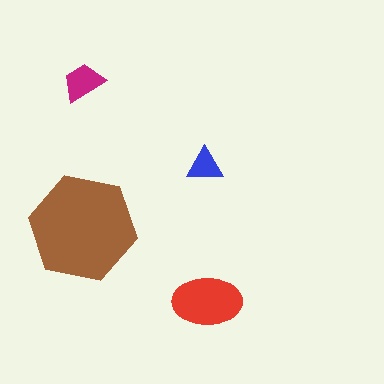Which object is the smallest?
The blue triangle.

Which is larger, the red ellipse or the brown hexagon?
The brown hexagon.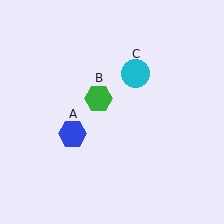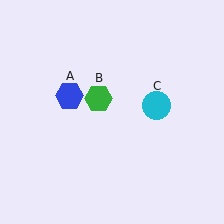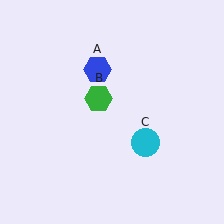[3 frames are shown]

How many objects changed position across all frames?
2 objects changed position: blue hexagon (object A), cyan circle (object C).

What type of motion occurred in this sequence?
The blue hexagon (object A), cyan circle (object C) rotated clockwise around the center of the scene.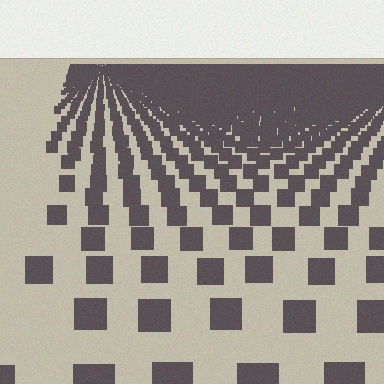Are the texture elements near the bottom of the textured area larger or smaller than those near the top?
Larger. Near the bottom, elements are closer to the viewer and appear at a bigger on-screen size.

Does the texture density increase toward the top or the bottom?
Density increases toward the top.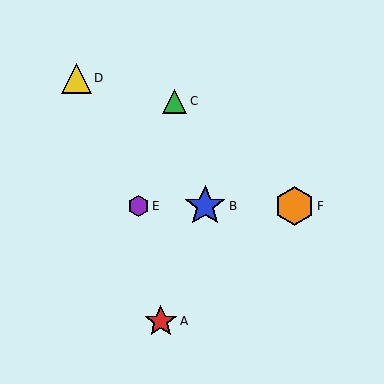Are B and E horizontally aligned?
Yes, both are at y≈206.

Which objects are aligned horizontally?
Objects B, E, F are aligned horizontally.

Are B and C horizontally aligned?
No, B is at y≈206 and C is at y≈101.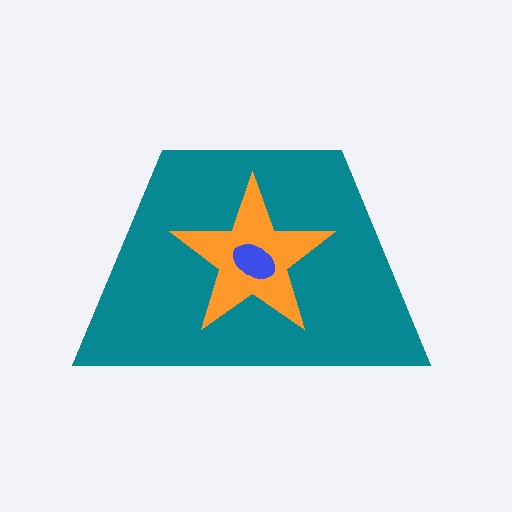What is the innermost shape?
The blue ellipse.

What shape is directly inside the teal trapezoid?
The orange star.